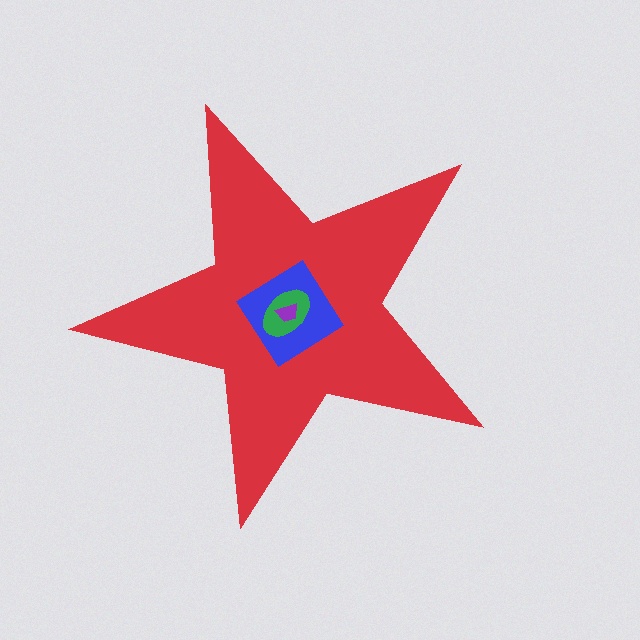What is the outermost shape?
The red star.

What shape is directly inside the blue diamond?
The green ellipse.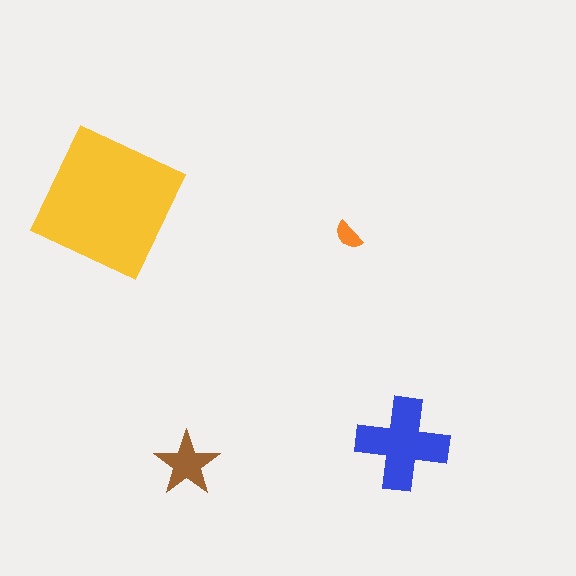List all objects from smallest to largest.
The orange semicircle, the brown star, the blue cross, the yellow square.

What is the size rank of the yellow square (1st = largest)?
1st.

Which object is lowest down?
The brown star is bottommost.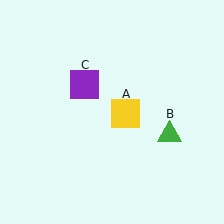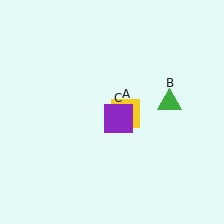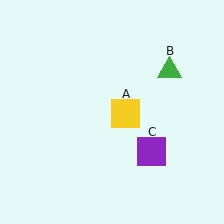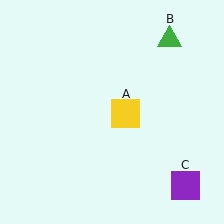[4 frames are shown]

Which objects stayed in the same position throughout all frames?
Yellow square (object A) remained stationary.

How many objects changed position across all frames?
2 objects changed position: green triangle (object B), purple square (object C).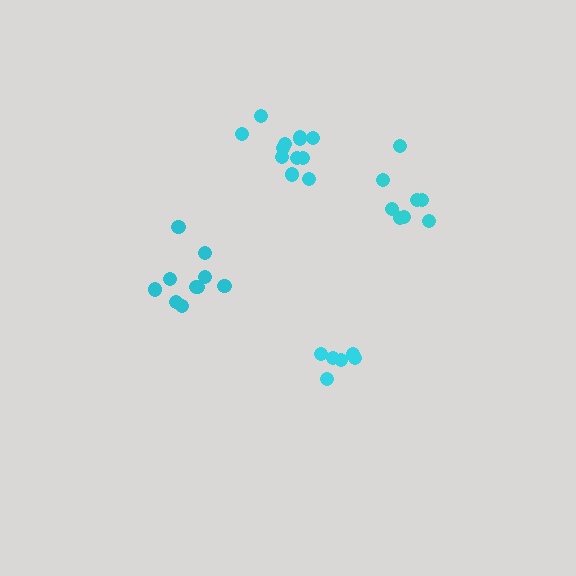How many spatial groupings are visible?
There are 4 spatial groupings.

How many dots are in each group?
Group 1: 8 dots, Group 2: 12 dots, Group 3: 6 dots, Group 4: 10 dots (36 total).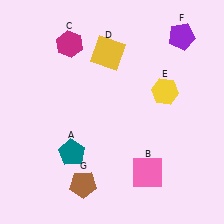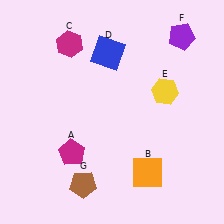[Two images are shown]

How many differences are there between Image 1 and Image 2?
There are 3 differences between the two images.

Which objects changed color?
A changed from teal to magenta. B changed from pink to orange. D changed from yellow to blue.